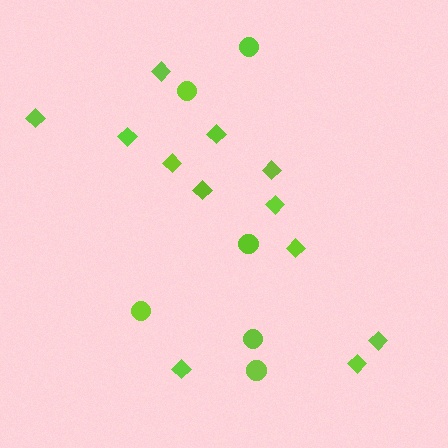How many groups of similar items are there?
There are 2 groups: one group of circles (6) and one group of diamonds (12).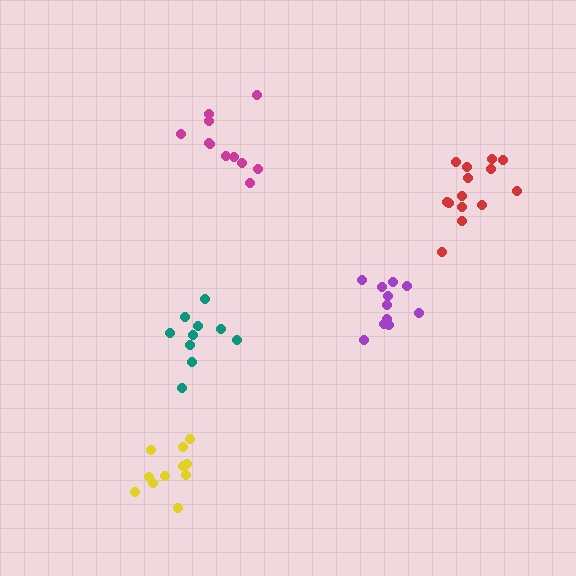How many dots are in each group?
Group 1: 14 dots, Group 2: 10 dots, Group 3: 11 dots, Group 4: 11 dots, Group 5: 11 dots (57 total).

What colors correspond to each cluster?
The clusters are colored: red, teal, yellow, purple, magenta.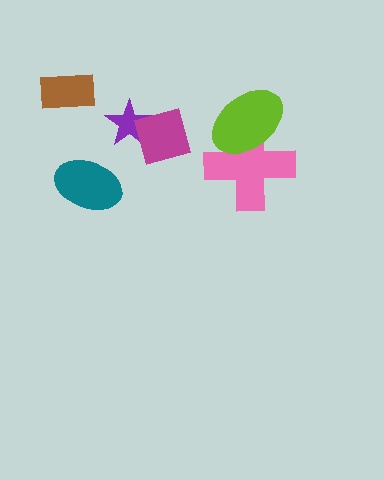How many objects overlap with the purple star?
1 object overlaps with the purple star.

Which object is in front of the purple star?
The magenta square is in front of the purple star.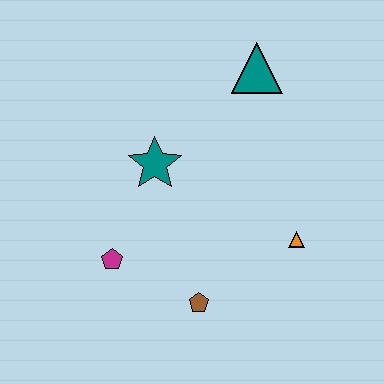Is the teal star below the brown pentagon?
No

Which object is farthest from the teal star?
The orange triangle is farthest from the teal star.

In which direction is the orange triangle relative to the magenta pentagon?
The orange triangle is to the right of the magenta pentagon.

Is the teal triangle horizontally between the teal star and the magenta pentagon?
No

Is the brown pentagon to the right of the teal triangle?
No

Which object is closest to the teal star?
The magenta pentagon is closest to the teal star.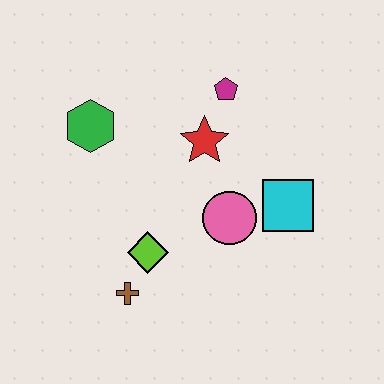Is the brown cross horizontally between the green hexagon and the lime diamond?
Yes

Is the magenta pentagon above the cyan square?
Yes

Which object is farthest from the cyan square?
The green hexagon is farthest from the cyan square.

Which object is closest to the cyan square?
The pink circle is closest to the cyan square.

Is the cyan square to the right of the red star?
Yes